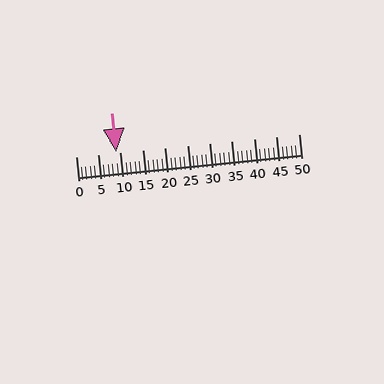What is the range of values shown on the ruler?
The ruler shows values from 0 to 50.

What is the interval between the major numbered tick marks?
The major tick marks are spaced 5 units apart.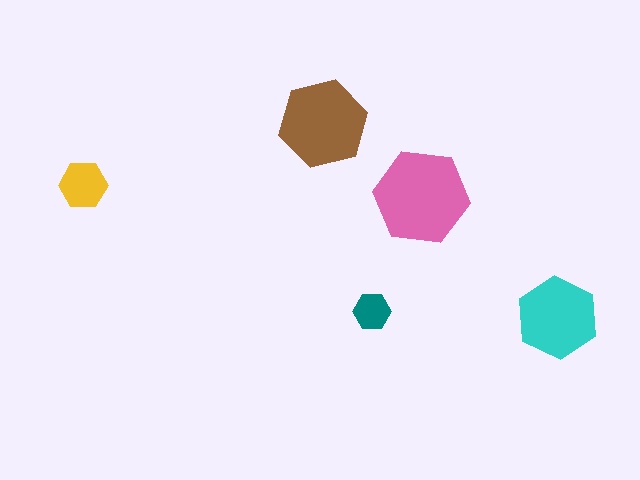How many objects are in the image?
There are 5 objects in the image.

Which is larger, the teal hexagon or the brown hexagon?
The brown one.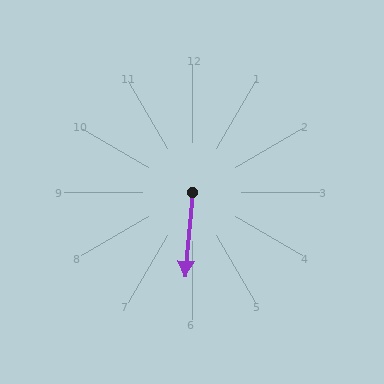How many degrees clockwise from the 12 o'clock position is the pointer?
Approximately 185 degrees.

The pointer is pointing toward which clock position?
Roughly 6 o'clock.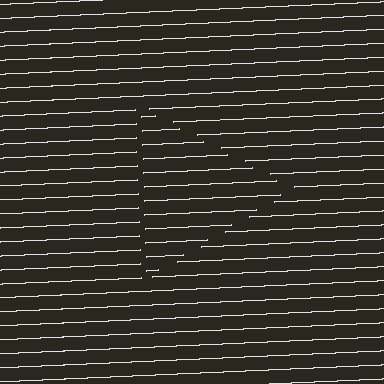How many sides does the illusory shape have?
3 sides — the line-ends trace a triangle.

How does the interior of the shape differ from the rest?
The interior of the shape contains the same grating, shifted by half a period — the contour is defined by the phase discontinuity where line-ends from the inner and outer gratings abut.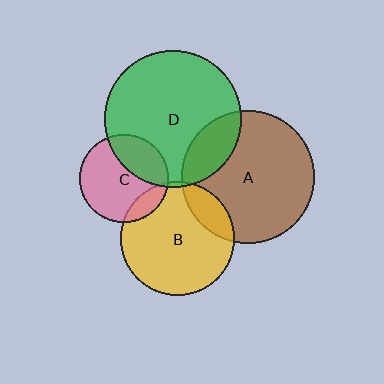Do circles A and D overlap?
Yes.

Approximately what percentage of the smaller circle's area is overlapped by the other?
Approximately 20%.